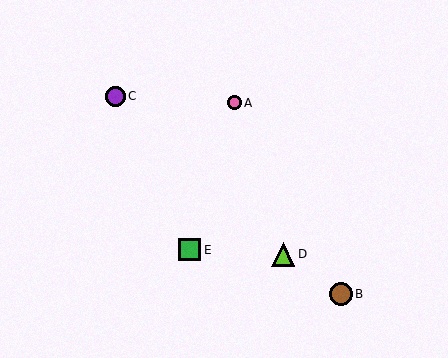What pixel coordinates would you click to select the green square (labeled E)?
Click at (189, 250) to select the green square E.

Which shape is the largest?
The lime triangle (labeled D) is the largest.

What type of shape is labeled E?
Shape E is a green square.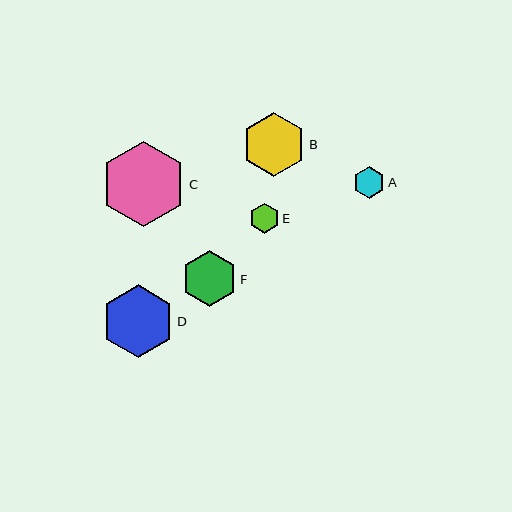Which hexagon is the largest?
Hexagon C is the largest with a size of approximately 86 pixels.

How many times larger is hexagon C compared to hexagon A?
Hexagon C is approximately 2.7 times the size of hexagon A.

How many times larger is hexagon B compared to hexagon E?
Hexagon B is approximately 2.2 times the size of hexagon E.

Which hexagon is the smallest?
Hexagon E is the smallest with a size of approximately 30 pixels.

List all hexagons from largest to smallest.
From largest to smallest: C, D, B, F, A, E.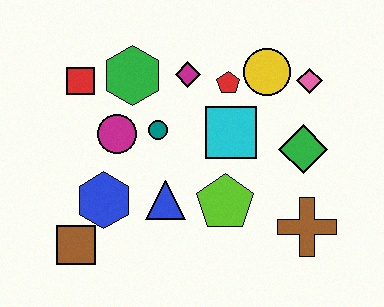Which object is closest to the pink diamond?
The yellow circle is closest to the pink diamond.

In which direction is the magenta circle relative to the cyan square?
The magenta circle is to the left of the cyan square.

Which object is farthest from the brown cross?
The red square is farthest from the brown cross.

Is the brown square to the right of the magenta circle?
No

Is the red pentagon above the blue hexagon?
Yes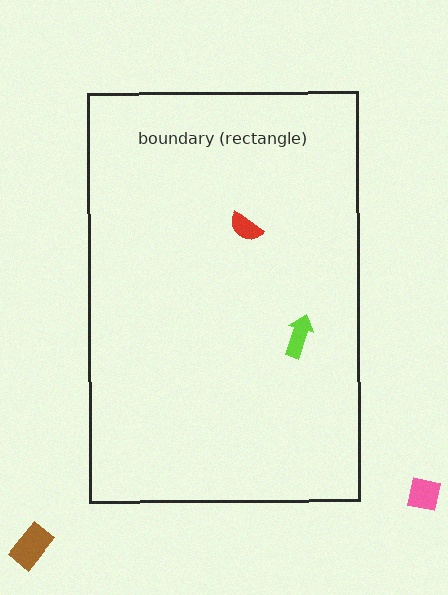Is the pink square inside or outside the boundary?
Outside.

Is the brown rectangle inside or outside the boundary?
Outside.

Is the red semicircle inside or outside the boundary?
Inside.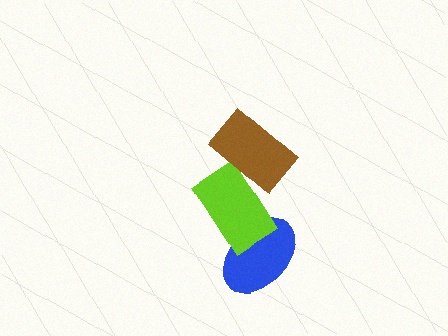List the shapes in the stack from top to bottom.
From top to bottom: the brown rectangle, the lime rectangle, the blue ellipse.